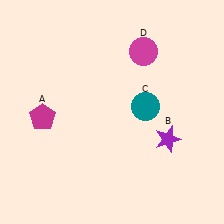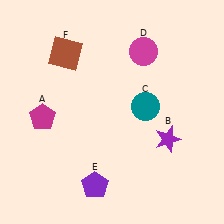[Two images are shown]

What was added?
A purple pentagon (E), a brown square (F) were added in Image 2.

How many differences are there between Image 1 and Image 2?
There are 2 differences between the two images.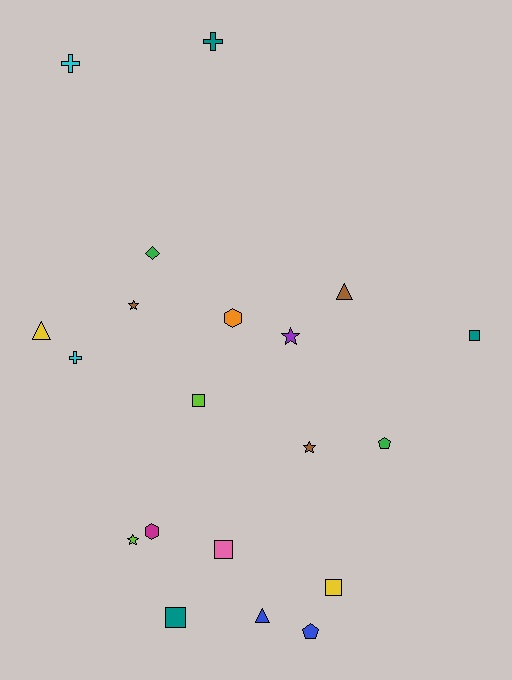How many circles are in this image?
There are no circles.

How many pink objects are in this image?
There is 1 pink object.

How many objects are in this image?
There are 20 objects.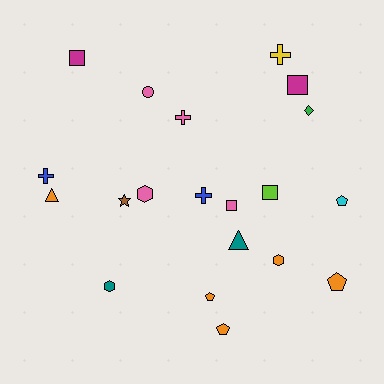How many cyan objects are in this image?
There is 1 cyan object.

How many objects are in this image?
There are 20 objects.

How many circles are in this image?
There is 1 circle.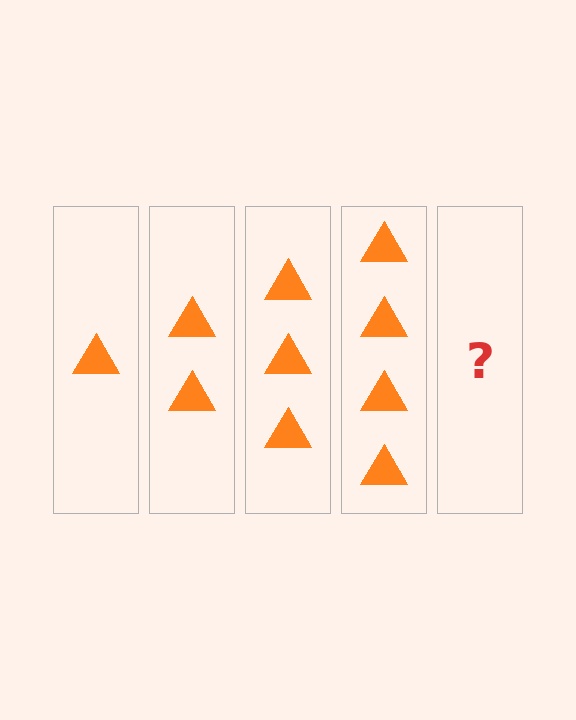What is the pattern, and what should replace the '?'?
The pattern is that each step adds one more triangle. The '?' should be 5 triangles.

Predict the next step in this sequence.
The next step is 5 triangles.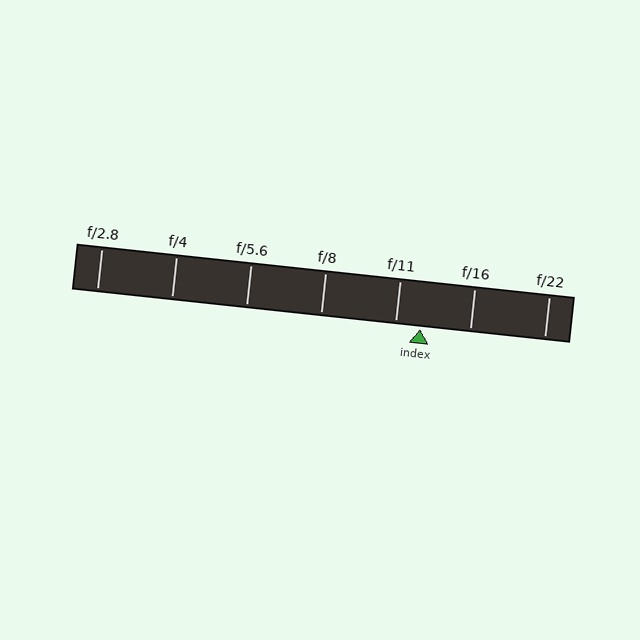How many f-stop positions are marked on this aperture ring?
There are 7 f-stop positions marked.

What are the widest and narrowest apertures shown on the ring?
The widest aperture shown is f/2.8 and the narrowest is f/22.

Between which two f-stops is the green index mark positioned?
The index mark is between f/11 and f/16.